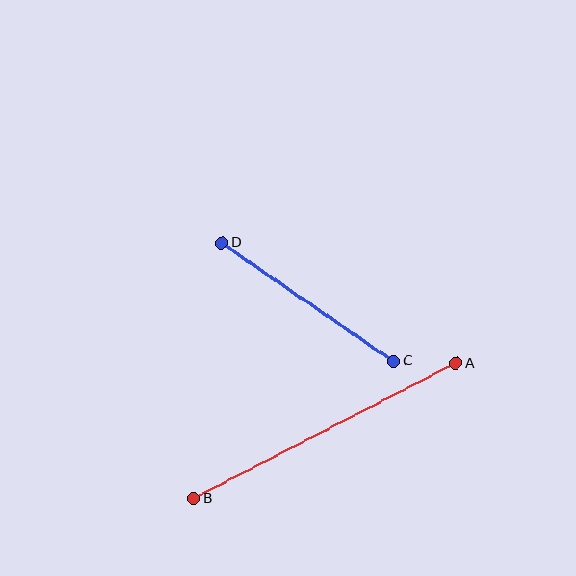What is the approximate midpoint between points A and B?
The midpoint is at approximately (325, 431) pixels.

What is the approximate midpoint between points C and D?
The midpoint is at approximately (308, 302) pixels.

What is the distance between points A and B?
The distance is approximately 295 pixels.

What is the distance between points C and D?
The distance is approximately 209 pixels.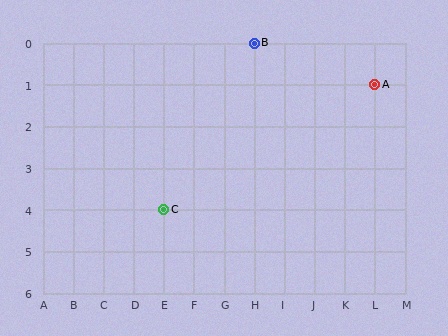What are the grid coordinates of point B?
Point B is at grid coordinates (H, 0).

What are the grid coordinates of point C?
Point C is at grid coordinates (E, 4).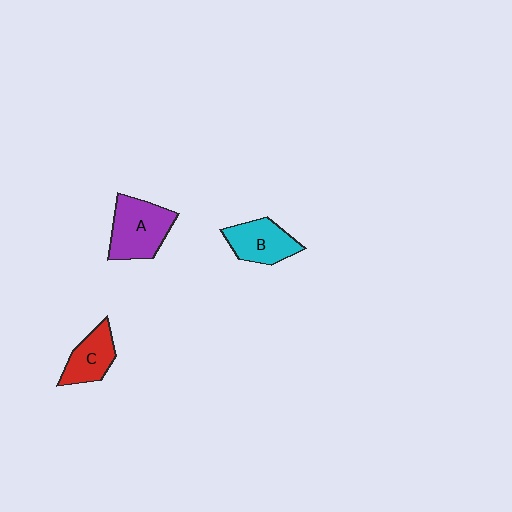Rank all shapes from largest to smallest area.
From largest to smallest: A (purple), B (cyan), C (red).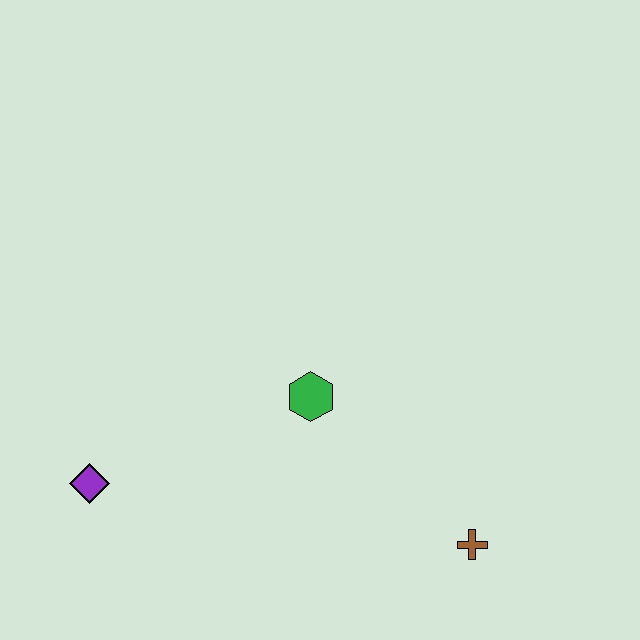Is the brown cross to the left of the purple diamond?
No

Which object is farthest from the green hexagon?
The purple diamond is farthest from the green hexagon.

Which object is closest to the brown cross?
The green hexagon is closest to the brown cross.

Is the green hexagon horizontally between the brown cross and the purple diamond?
Yes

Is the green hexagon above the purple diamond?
Yes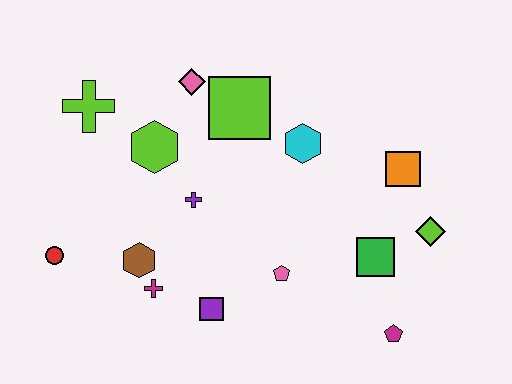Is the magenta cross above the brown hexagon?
No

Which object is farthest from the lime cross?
The magenta pentagon is farthest from the lime cross.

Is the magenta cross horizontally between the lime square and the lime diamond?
No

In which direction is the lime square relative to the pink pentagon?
The lime square is above the pink pentagon.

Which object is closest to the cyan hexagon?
The lime square is closest to the cyan hexagon.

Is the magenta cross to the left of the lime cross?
No